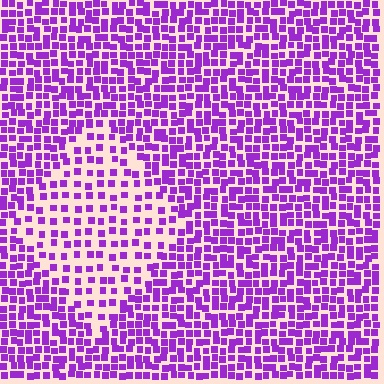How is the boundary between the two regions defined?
The boundary is defined by a change in element density (approximately 2.0x ratio). All elements are the same color, size, and shape.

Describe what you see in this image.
The image contains small purple elements arranged at two different densities. A diamond-shaped region is visible where the elements are less densely packed than the surrounding area.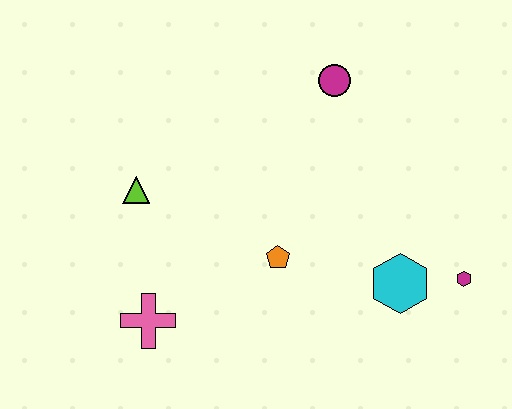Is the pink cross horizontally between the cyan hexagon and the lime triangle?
Yes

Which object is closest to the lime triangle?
The pink cross is closest to the lime triangle.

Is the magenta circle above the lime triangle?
Yes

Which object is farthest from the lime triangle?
The magenta hexagon is farthest from the lime triangle.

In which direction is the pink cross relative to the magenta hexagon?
The pink cross is to the left of the magenta hexagon.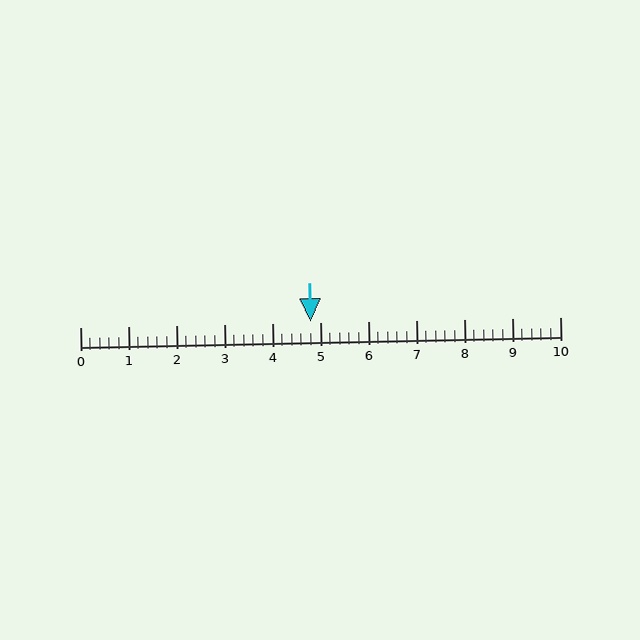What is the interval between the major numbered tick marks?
The major tick marks are spaced 1 units apart.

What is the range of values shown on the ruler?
The ruler shows values from 0 to 10.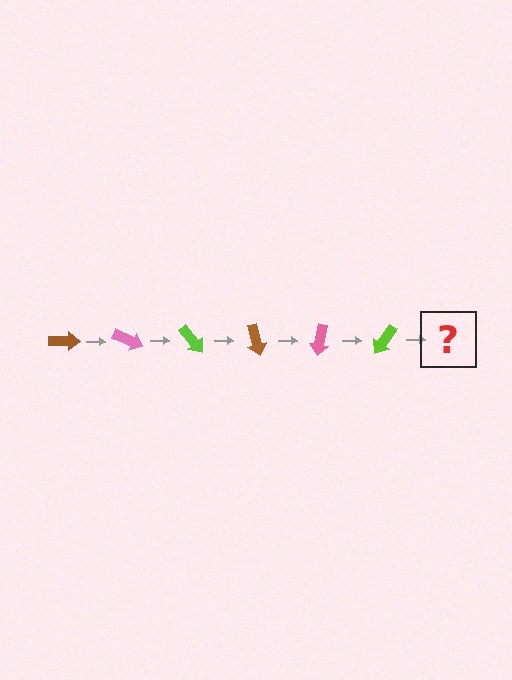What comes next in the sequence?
The next element should be a brown arrow, rotated 150 degrees from the start.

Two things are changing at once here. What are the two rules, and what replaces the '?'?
The two rules are that it rotates 25 degrees each step and the color cycles through brown, pink, and lime. The '?' should be a brown arrow, rotated 150 degrees from the start.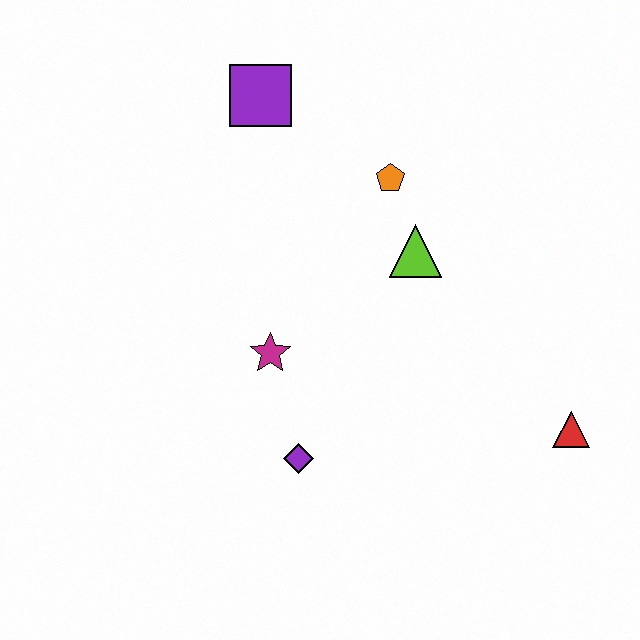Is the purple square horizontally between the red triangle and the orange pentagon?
No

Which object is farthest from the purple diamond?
The purple square is farthest from the purple diamond.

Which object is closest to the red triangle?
The lime triangle is closest to the red triangle.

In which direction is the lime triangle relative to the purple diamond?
The lime triangle is above the purple diamond.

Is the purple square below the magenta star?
No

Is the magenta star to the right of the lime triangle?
No